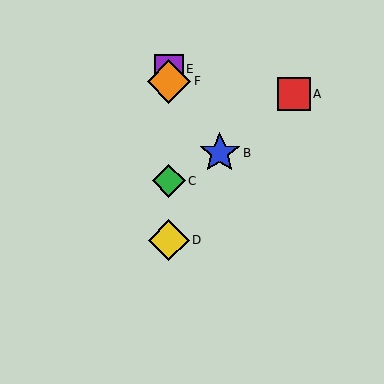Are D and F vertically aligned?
Yes, both are at x≈169.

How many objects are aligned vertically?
4 objects (C, D, E, F) are aligned vertically.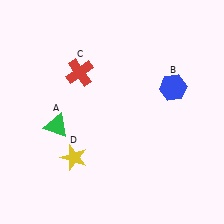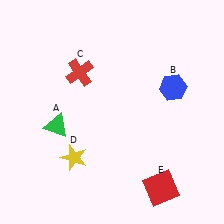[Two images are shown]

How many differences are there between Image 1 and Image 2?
There is 1 difference between the two images.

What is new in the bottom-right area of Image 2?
A red square (E) was added in the bottom-right area of Image 2.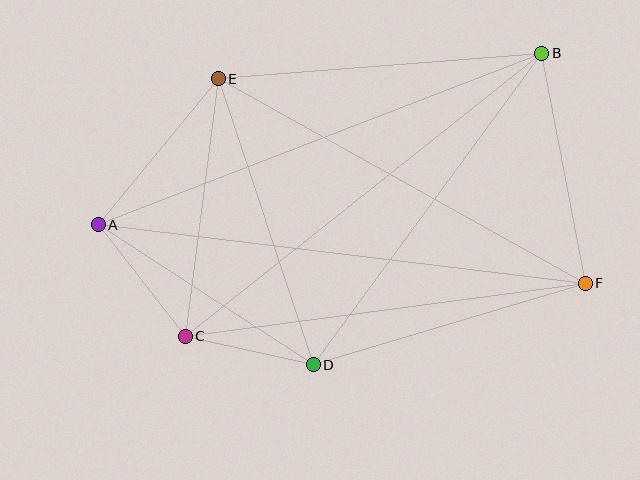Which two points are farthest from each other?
Points A and F are farthest from each other.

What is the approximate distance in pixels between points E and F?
The distance between E and F is approximately 420 pixels.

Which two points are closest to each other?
Points C and D are closest to each other.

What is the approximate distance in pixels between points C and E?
The distance between C and E is approximately 260 pixels.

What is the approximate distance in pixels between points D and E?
The distance between D and E is approximately 301 pixels.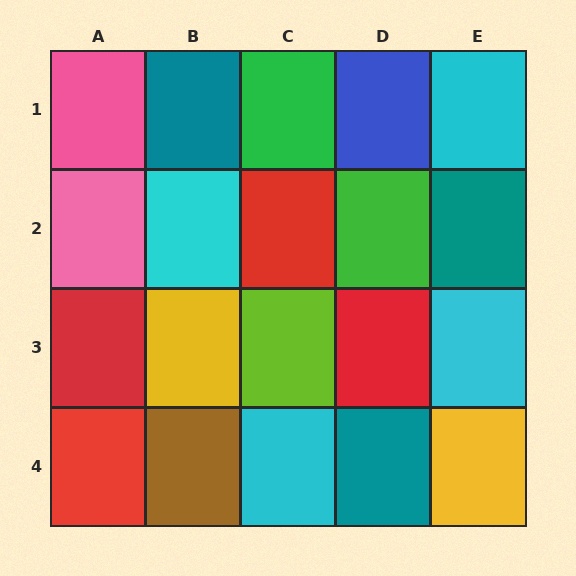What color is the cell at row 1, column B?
Teal.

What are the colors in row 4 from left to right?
Red, brown, cyan, teal, yellow.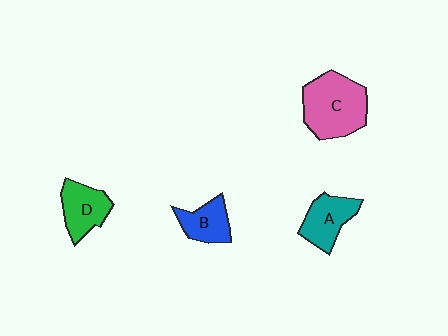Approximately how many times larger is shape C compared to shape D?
Approximately 1.7 times.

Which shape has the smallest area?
Shape B (blue).